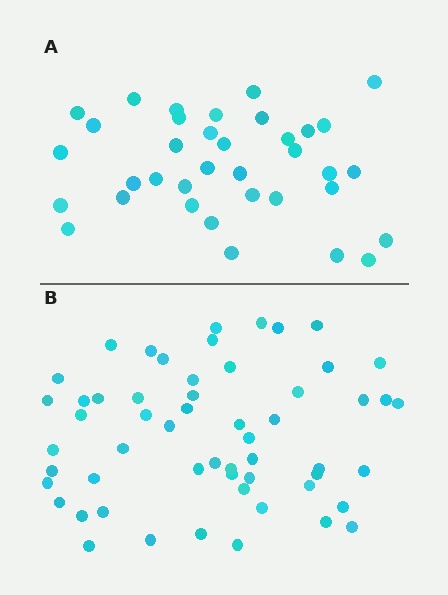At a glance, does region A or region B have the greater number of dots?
Region B (the bottom region) has more dots.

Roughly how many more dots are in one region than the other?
Region B has approximately 20 more dots than region A.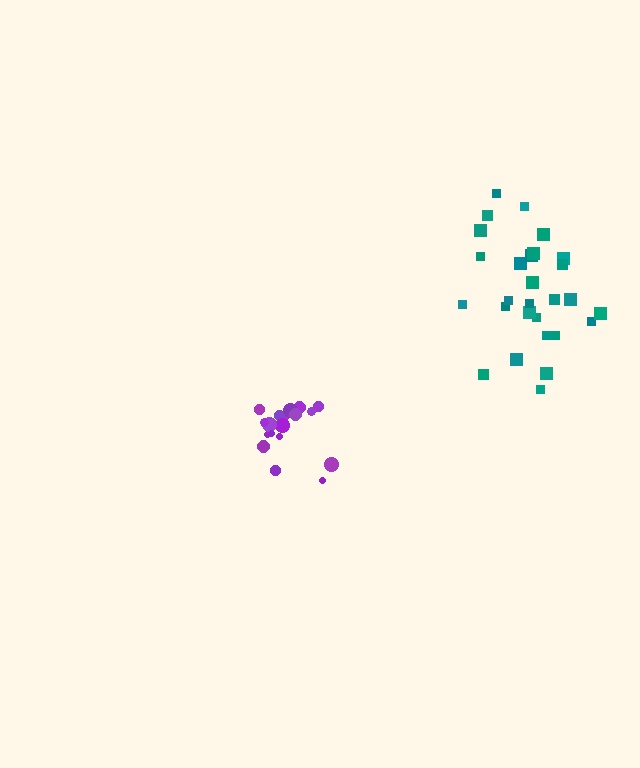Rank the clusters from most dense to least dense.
purple, teal.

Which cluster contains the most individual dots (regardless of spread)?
Teal (28).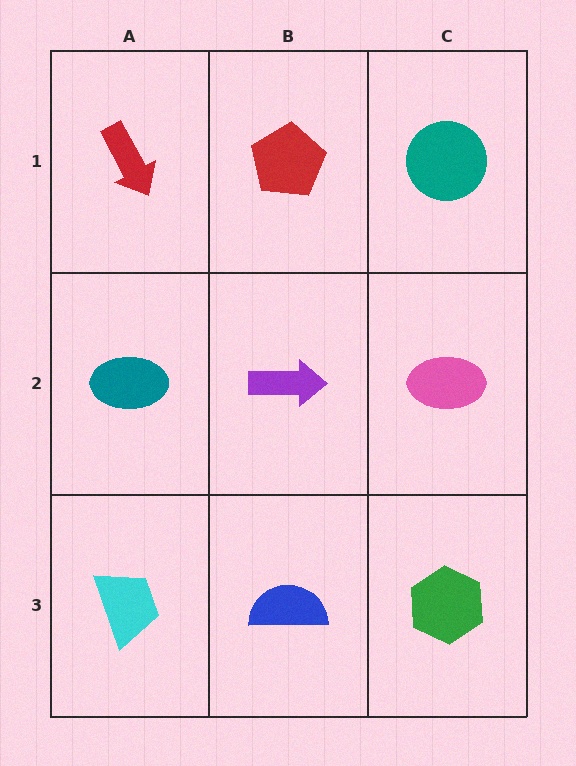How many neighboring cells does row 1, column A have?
2.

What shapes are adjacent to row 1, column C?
A pink ellipse (row 2, column C), a red pentagon (row 1, column B).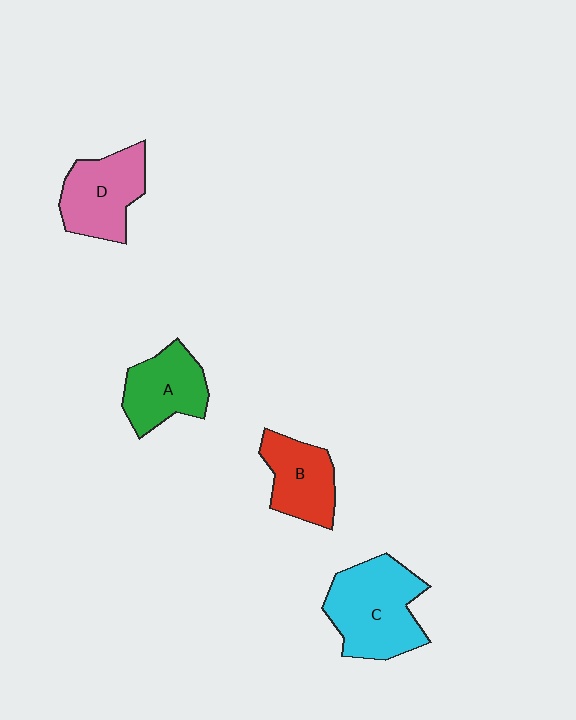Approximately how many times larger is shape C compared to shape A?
Approximately 1.5 times.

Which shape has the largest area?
Shape C (cyan).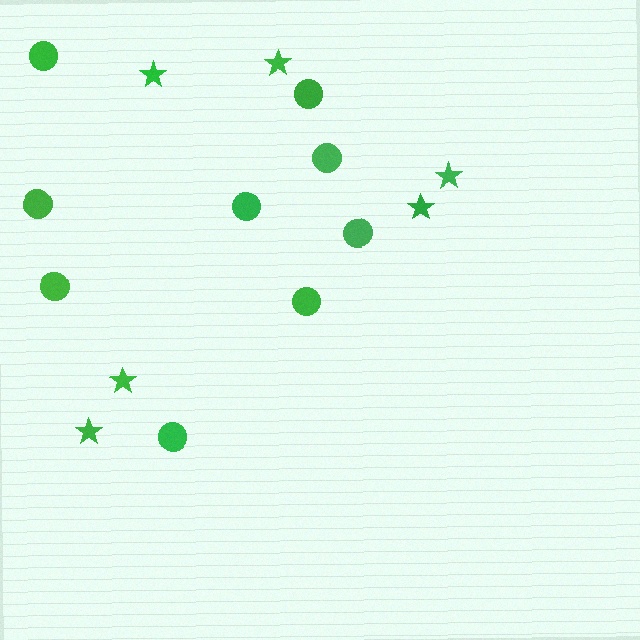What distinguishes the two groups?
There are 2 groups: one group of circles (9) and one group of stars (6).